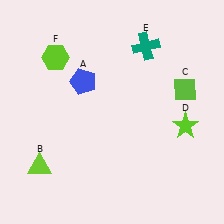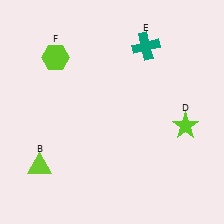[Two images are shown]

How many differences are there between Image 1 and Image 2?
There are 2 differences between the two images.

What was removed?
The blue pentagon (A), the lime diamond (C) were removed in Image 2.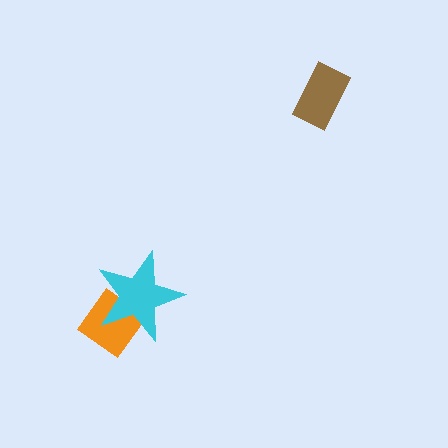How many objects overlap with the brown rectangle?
0 objects overlap with the brown rectangle.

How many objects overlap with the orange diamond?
1 object overlaps with the orange diamond.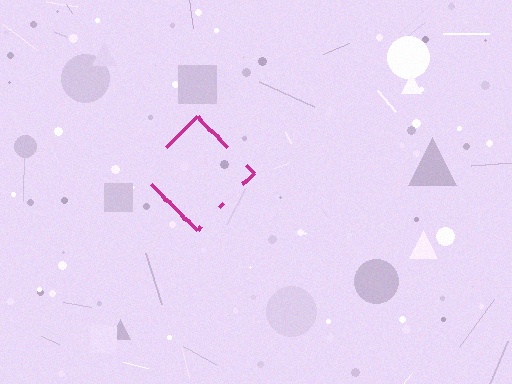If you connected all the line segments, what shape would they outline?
They would outline a diamond.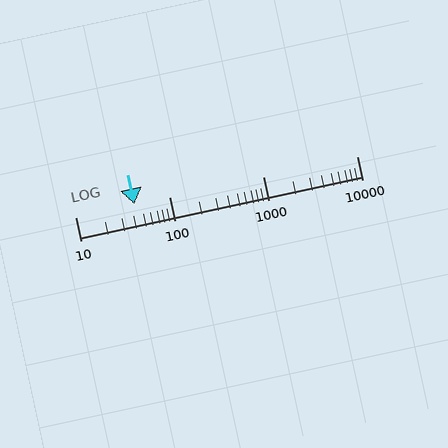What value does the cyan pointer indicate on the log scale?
The pointer indicates approximately 43.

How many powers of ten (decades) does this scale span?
The scale spans 3 decades, from 10 to 10000.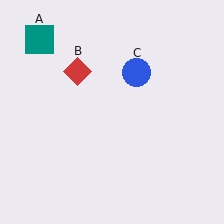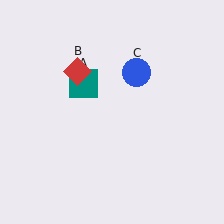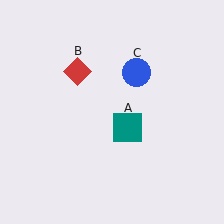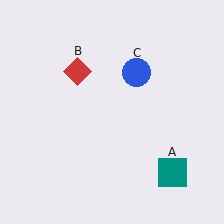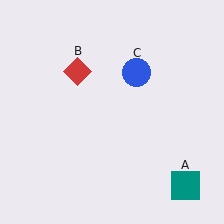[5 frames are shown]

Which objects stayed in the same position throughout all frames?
Red diamond (object B) and blue circle (object C) remained stationary.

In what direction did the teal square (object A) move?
The teal square (object A) moved down and to the right.